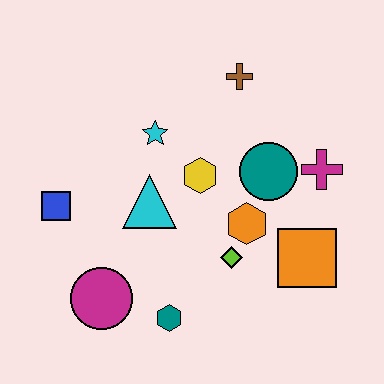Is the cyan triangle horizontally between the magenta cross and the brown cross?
No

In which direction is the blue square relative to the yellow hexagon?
The blue square is to the left of the yellow hexagon.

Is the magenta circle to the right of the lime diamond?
No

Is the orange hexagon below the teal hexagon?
No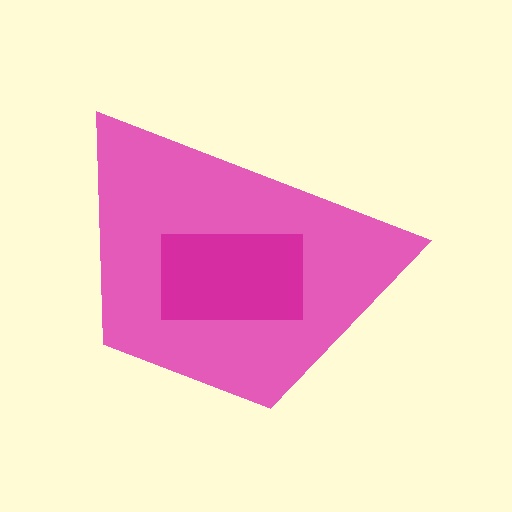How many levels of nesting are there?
2.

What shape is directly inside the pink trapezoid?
The magenta rectangle.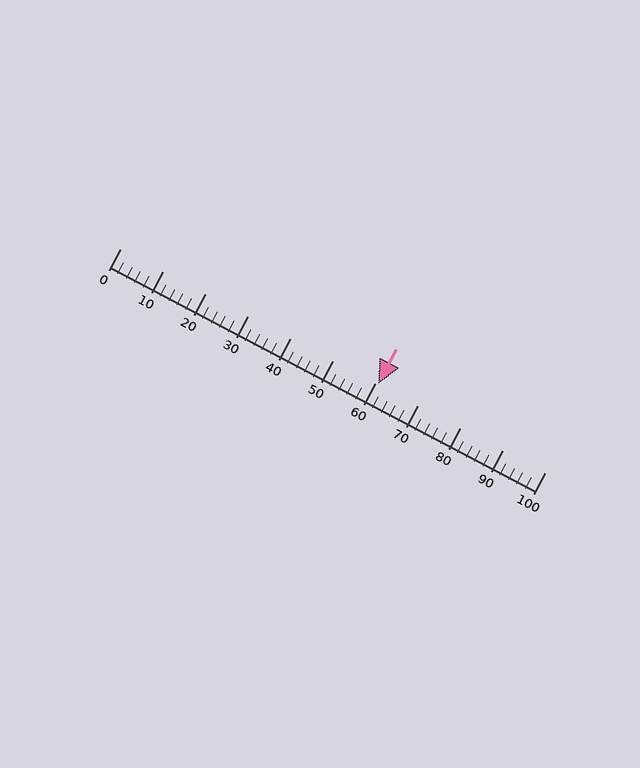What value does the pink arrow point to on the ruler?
The pink arrow points to approximately 61.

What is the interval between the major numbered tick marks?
The major tick marks are spaced 10 units apart.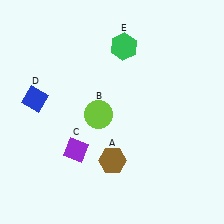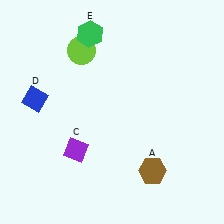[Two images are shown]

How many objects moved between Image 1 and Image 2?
3 objects moved between the two images.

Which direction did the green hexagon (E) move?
The green hexagon (E) moved left.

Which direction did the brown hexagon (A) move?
The brown hexagon (A) moved right.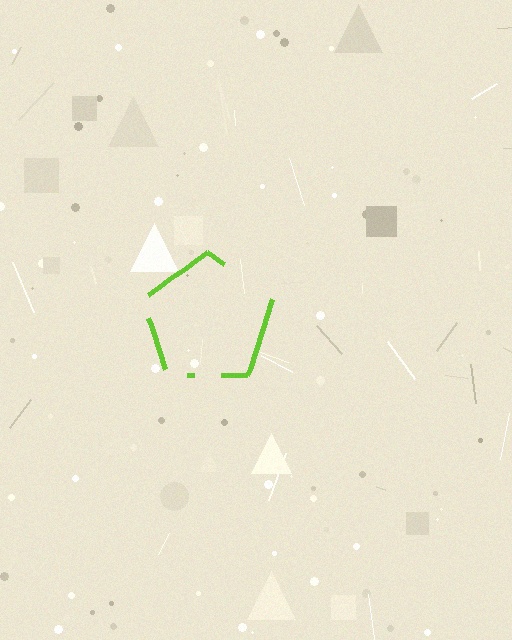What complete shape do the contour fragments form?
The contour fragments form a pentagon.